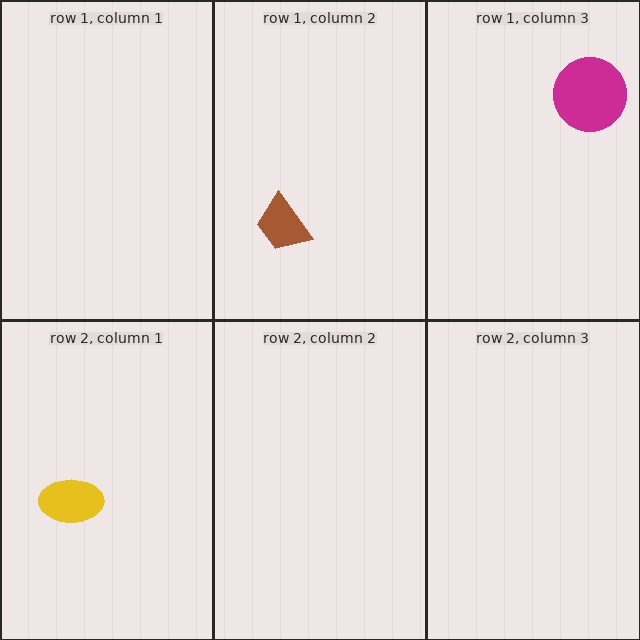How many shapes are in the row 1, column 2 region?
1.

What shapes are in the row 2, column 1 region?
The yellow ellipse.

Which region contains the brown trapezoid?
The row 1, column 2 region.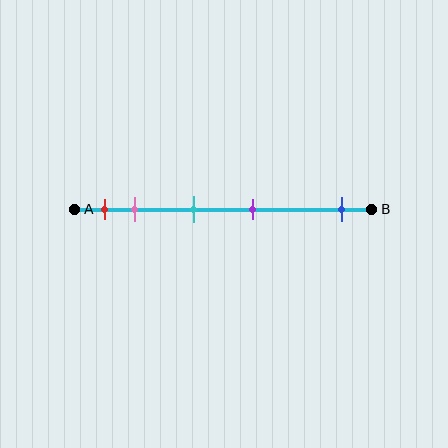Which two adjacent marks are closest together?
The red and pink marks are the closest adjacent pair.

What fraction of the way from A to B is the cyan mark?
The cyan mark is approximately 40% (0.4) of the way from A to B.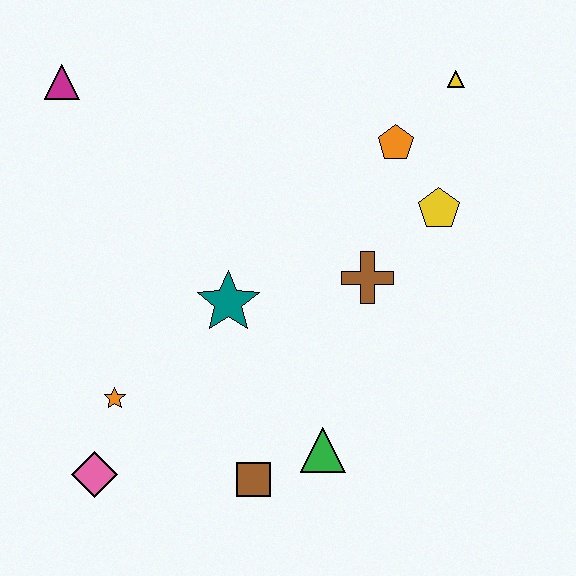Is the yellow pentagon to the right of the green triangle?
Yes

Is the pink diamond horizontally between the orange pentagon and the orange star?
No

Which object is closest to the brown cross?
The yellow pentagon is closest to the brown cross.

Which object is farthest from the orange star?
The yellow triangle is farthest from the orange star.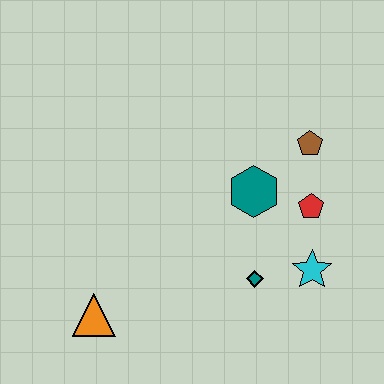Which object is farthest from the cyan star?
The orange triangle is farthest from the cyan star.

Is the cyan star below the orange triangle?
No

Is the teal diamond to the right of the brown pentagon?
No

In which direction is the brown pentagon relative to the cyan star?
The brown pentagon is above the cyan star.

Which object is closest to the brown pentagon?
The red pentagon is closest to the brown pentagon.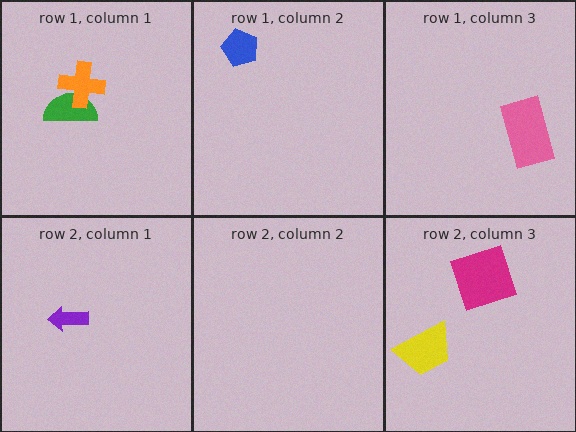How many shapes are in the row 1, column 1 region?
2.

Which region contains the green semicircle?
The row 1, column 1 region.